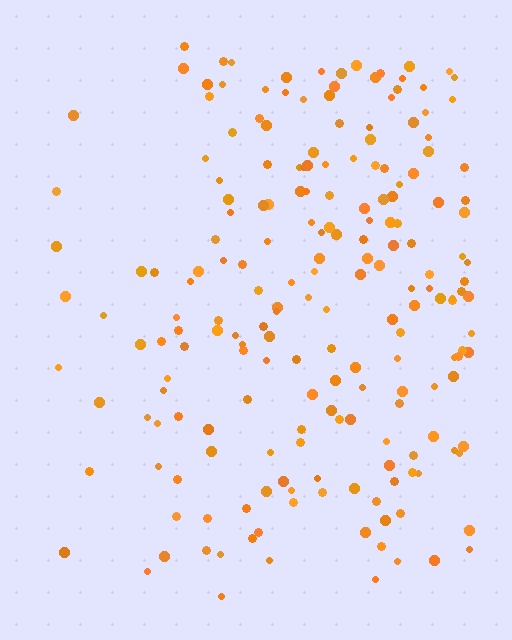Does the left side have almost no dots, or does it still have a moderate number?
Still a moderate number, just noticeably fewer than the right.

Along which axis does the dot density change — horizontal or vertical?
Horizontal.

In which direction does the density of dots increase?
From left to right, with the right side densest.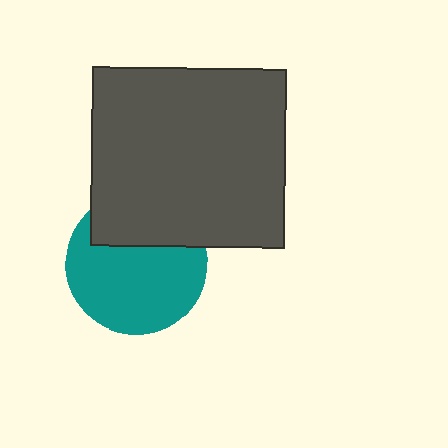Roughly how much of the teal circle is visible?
Most of it is visible (roughly 68%).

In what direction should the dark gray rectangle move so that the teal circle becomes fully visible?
The dark gray rectangle should move up. That is the shortest direction to clear the overlap and leave the teal circle fully visible.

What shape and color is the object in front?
The object in front is a dark gray rectangle.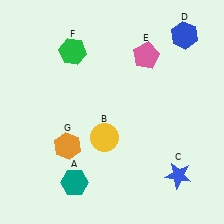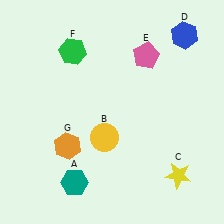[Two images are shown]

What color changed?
The star (C) changed from blue in Image 1 to yellow in Image 2.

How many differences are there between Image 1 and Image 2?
There is 1 difference between the two images.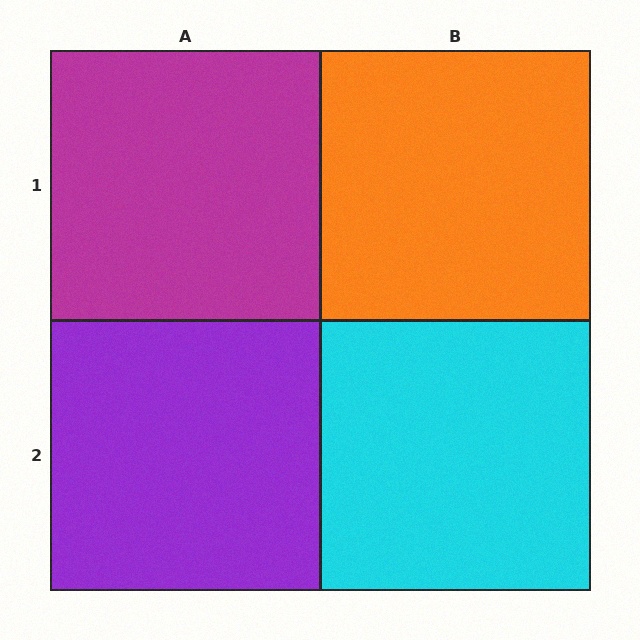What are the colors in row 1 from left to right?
Magenta, orange.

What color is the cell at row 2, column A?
Purple.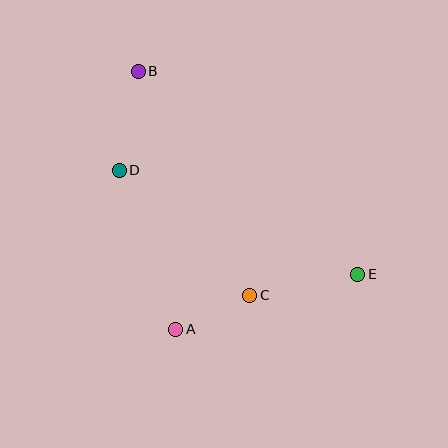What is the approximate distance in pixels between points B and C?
The distance between B and C is approximately 250 pixels.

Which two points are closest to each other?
Points A and C are closest to each other.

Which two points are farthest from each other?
Points B and E are farthest from each other.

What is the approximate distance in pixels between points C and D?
The distance between C and D is approximately 181 pixels.